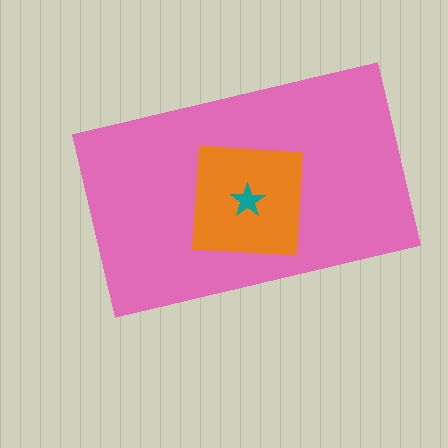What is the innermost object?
The teal star.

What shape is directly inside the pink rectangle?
The orange square.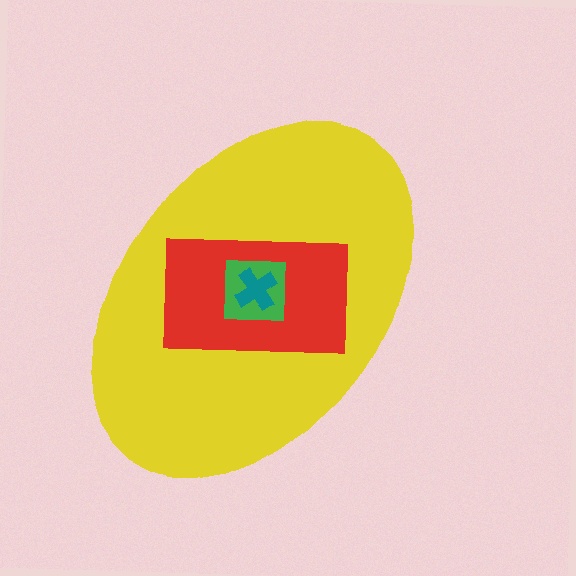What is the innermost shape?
The teal cross.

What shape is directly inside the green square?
The teal cross.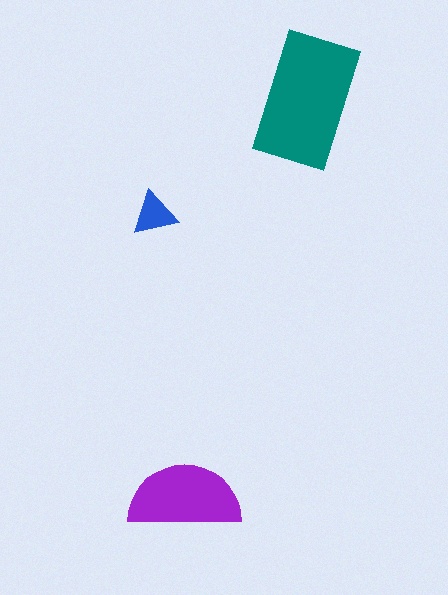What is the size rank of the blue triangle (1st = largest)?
3rd.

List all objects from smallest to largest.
The blue triangle, the purple semicircle, the teal rectangle.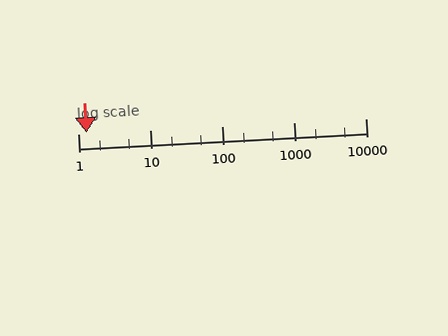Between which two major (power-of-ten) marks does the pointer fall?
The pointer is between 1 and 10.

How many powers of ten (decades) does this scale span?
The scale spans 4 decades, from 1 to 10000.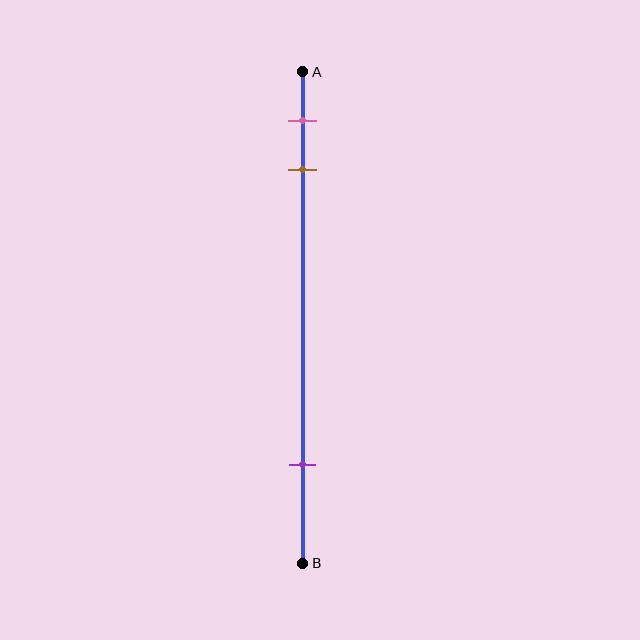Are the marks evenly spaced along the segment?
No, the marks are not evenly spaced.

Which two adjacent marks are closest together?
The pink and brown marks are the closest adjacent pair.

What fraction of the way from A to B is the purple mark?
The purple mark is approximately 80% (0.8) of the way from A to B.